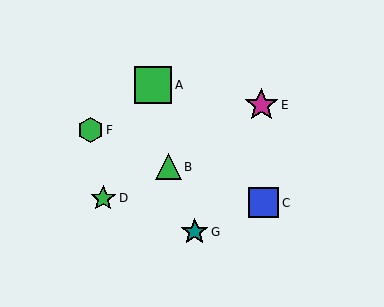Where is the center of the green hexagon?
The center of the green hexagon is at (90, 130).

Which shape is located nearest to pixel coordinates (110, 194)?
The green star (labeled D) at (103, 198) is nearest to that location.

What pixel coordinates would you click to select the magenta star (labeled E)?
Click at (261, 105) to select the magenta star E.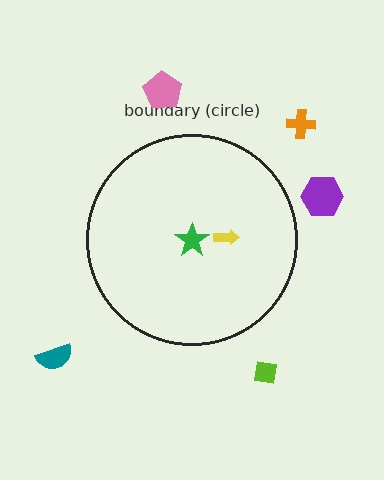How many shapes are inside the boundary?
2 inside, 5 outside.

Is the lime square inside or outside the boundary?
Outside.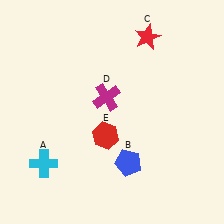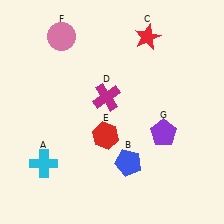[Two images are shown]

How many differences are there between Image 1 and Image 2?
There are 2 differences between the two images.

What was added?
A pink circle (F), a purple pentagon (G) were added in Image 2.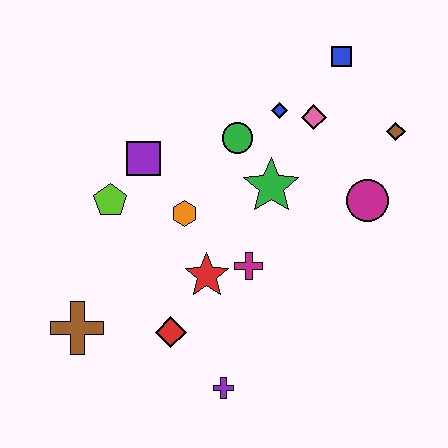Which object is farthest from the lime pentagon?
The brown diamond is farthest from the lime pentagon.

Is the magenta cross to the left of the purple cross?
No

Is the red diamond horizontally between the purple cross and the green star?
No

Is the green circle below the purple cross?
No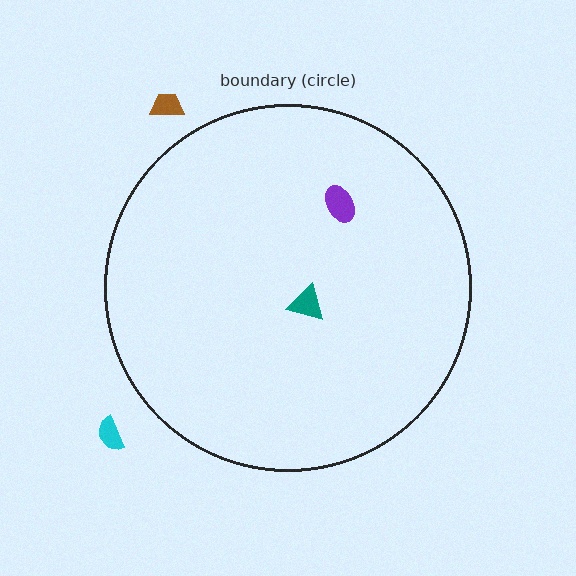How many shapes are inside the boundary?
2 inside, 2 outside.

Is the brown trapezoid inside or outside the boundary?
Outside.